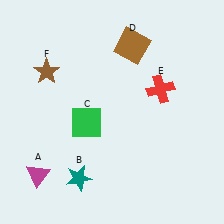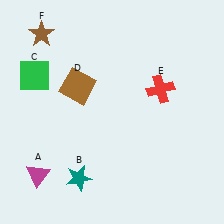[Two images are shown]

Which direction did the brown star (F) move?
The brown star (F) moved up.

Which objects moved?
The objects that moved are: the green square (C), the brown square (D), the brown star (F).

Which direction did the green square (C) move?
The green square (C) moved left.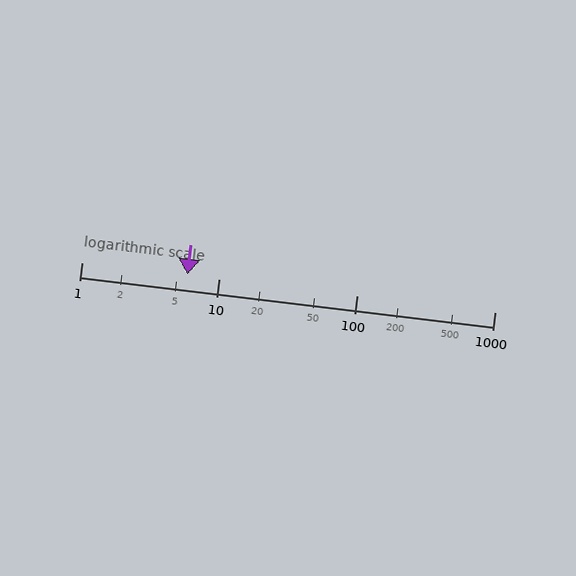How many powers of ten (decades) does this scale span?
The scale spans 3 decades, from 1 to 1000.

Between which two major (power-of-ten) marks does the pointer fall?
The pointer is between 1 and 10.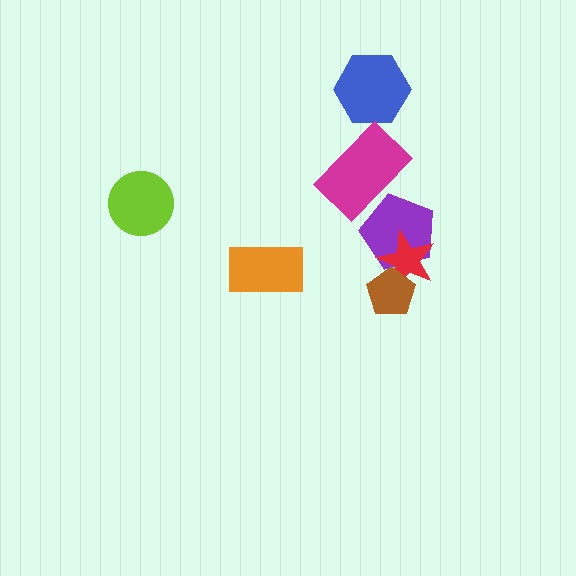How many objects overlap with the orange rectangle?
0 objects overlap with the orange rectangle.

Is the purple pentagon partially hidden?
Yes, it is partially covered by another shape.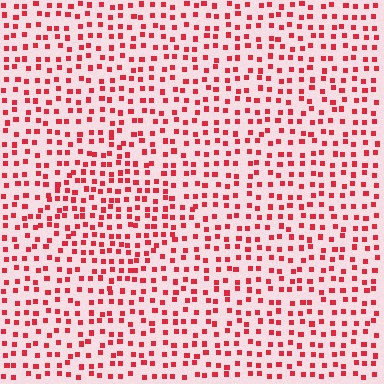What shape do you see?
I see a diamond.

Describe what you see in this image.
The image contains small red elements arranged at two different densities. A diamond-shaped region is visible where the elements are more densely packed than the surrounding area.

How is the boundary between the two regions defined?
The boundary is defined by a change in element density (approximately 1.4x ratio). All elements are the same color, size, and shape.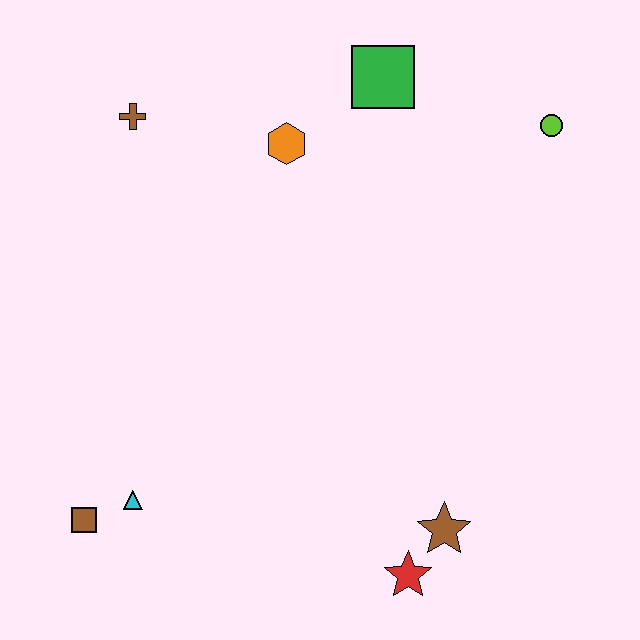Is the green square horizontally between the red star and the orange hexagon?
Yes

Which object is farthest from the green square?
The brown square is farthest from the green square.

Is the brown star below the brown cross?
Yes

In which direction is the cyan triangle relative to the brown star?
The cyan triangle is to the left of the brown star.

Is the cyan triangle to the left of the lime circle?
Yes